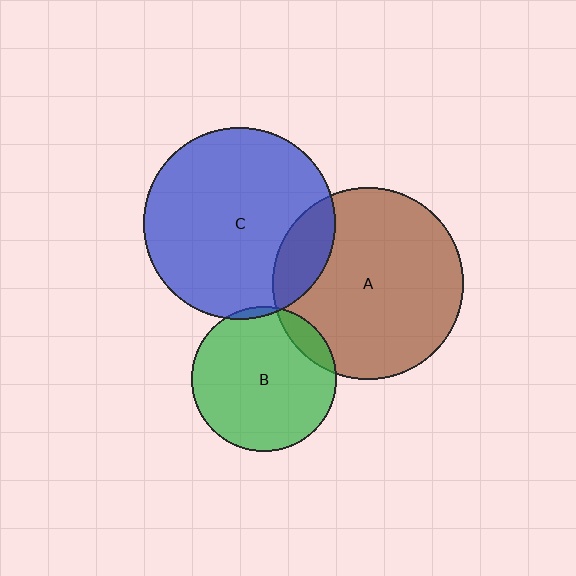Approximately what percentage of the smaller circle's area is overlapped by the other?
Approximately 5%.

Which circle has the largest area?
Circle C (blue).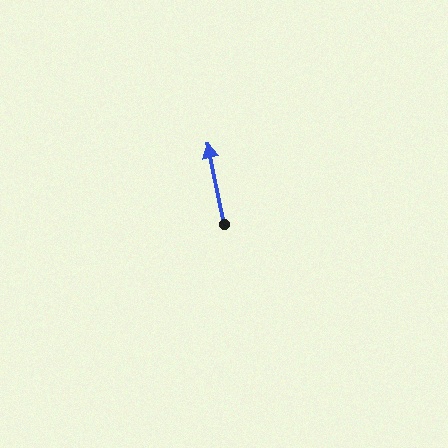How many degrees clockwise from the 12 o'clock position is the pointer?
Approximately 348 degrees.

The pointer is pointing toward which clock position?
Roughly 12 o'clock.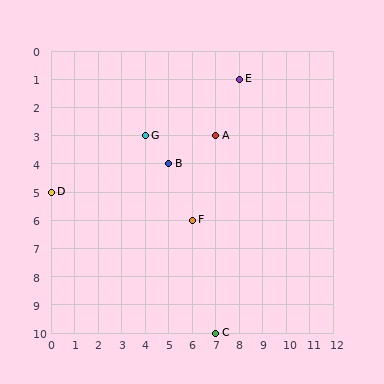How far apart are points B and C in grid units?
Points B and C are 2 columns and 6 rows apart (about 6.3 grid units diagonally).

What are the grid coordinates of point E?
Point E is at grid coordinates (8, 1).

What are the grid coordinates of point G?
Point G is at grid coordinates (4, 3).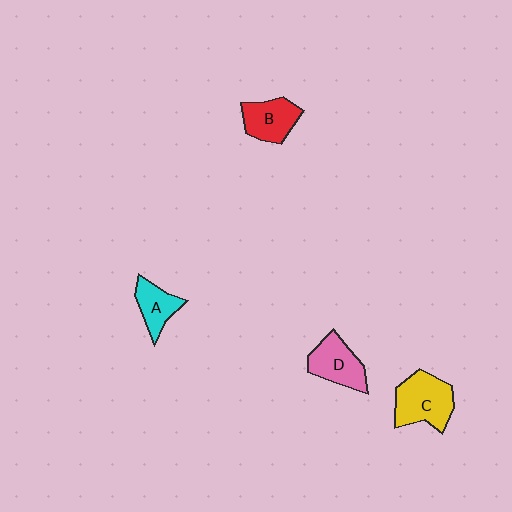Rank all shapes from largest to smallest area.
From largest to smallest: C (yellow), D (pink), B (red), A (cyan).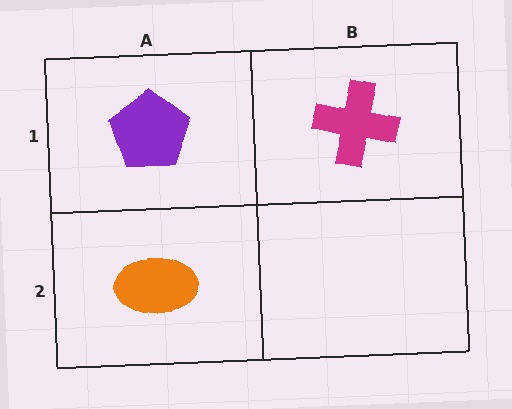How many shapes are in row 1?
2 shapes.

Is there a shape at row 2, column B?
No, that cell is empty.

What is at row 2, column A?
An orange ellipse.